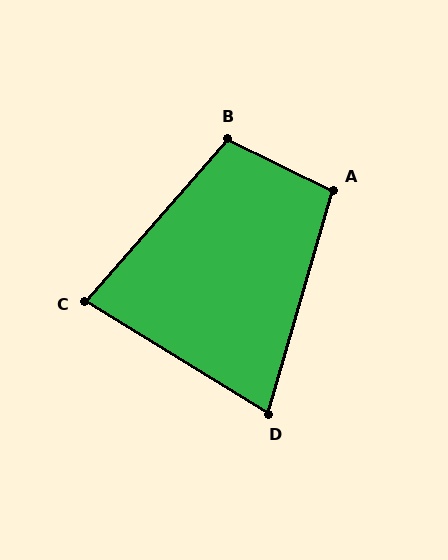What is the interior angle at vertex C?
Approximately 80 degrees (acute).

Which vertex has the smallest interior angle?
D, at approximately 75 degrees.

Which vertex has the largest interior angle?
B, at approximately 105 degrees.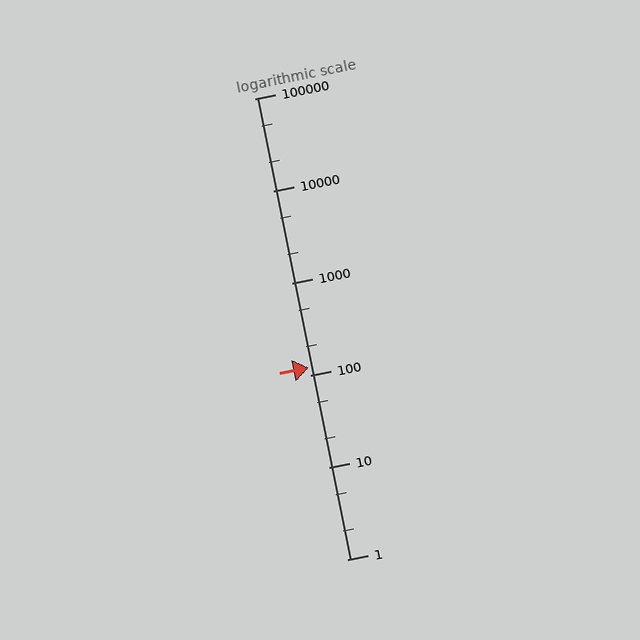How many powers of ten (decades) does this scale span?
The scale spans 5 decades, from 1 to 100000.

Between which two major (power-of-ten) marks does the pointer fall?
The pointer is between 100 and 1000.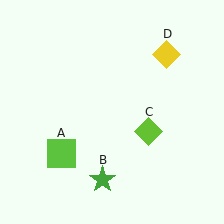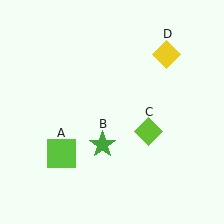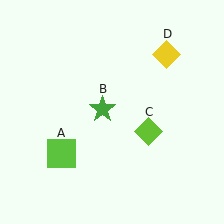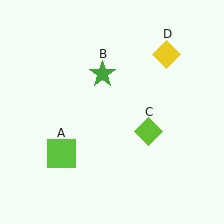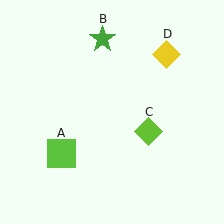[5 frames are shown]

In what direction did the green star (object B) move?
The green star (object B) moved up.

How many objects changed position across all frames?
1 object changed position: green star (object B).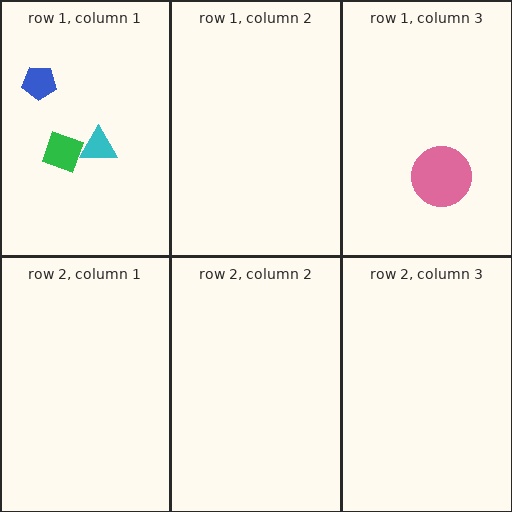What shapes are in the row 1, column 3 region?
The pink circle.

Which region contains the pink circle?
The row 1, column 3 region.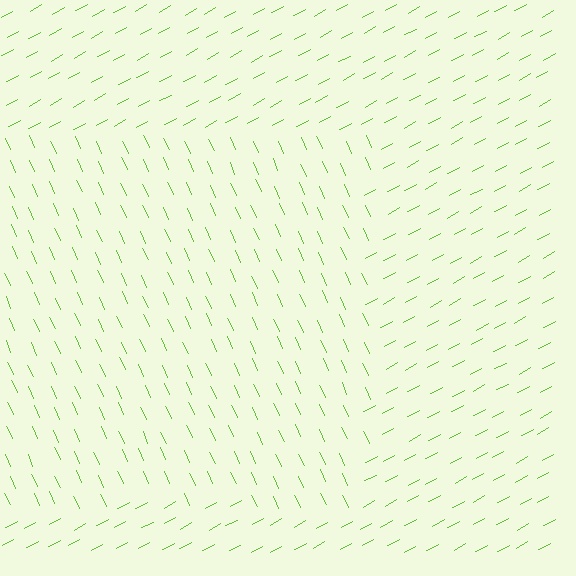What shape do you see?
I see a rectangle.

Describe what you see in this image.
The image is filled with small lime line segments. A rectangle region in the image has lines oriented differently from the surrounding lines, creating a visible texture boundary.